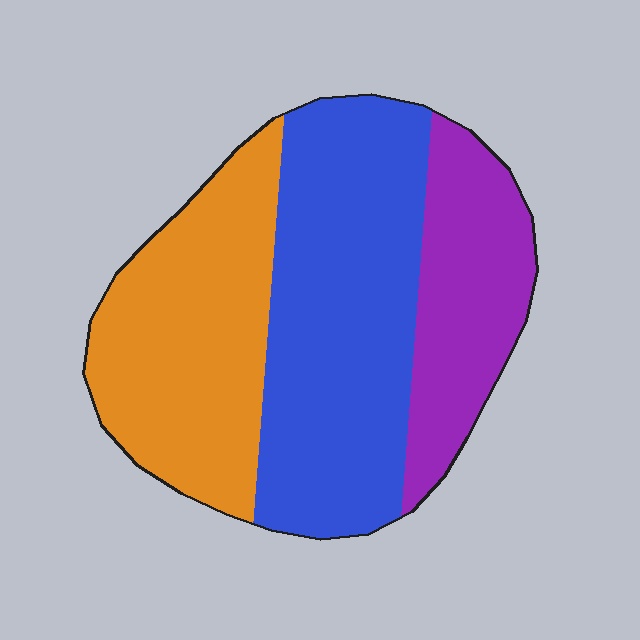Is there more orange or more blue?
Blue.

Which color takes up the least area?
Purple, at roughly 20%.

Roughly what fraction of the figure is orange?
Orange takes up between a third and a half of the figure.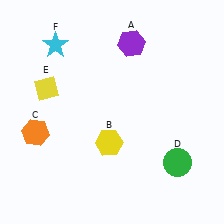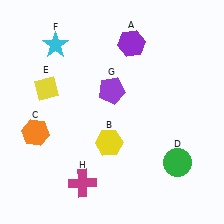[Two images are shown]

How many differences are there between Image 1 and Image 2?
There are 2 differences between the two images.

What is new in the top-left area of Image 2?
A purple pentagon (G) was added in the top-left area of Image 2.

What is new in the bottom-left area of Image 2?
A magenta cross (H) was added in the bottom-left area of Image 2.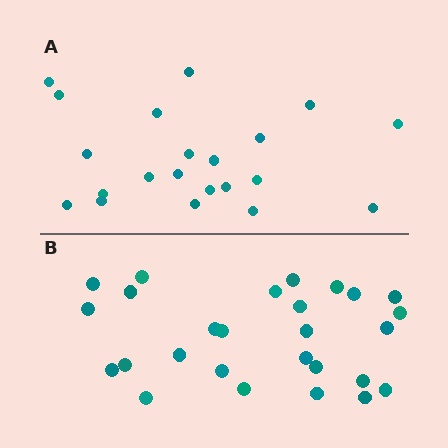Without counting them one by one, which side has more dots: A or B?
Region B (the bottom region) has more dots.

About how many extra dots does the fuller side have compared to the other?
Region B has about 6 more dots than region A.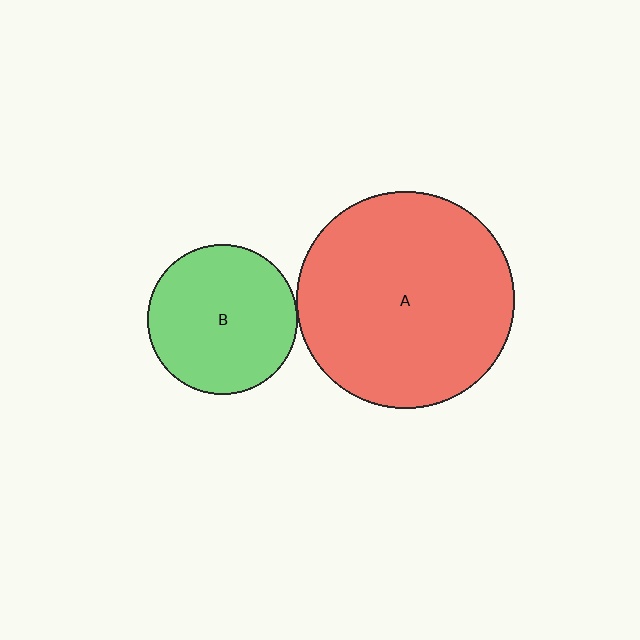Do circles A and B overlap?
Yes.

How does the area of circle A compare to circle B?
Approximately 2.1 times.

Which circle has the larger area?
Circle A (red).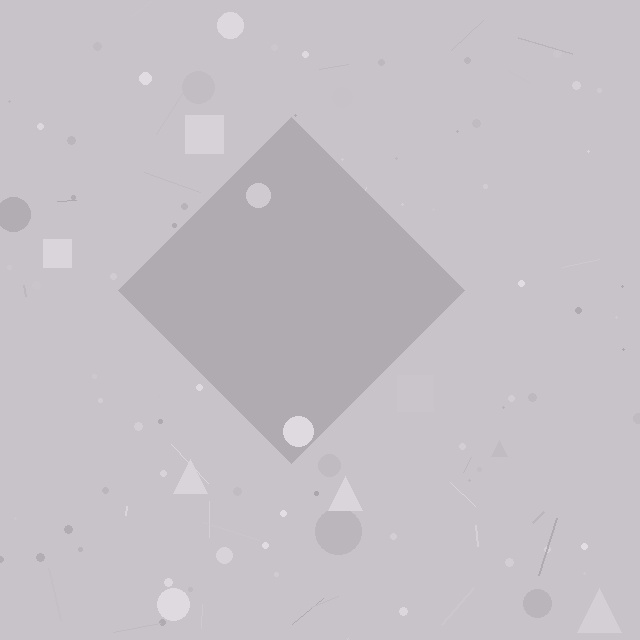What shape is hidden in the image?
A diamond is hidden in the image.